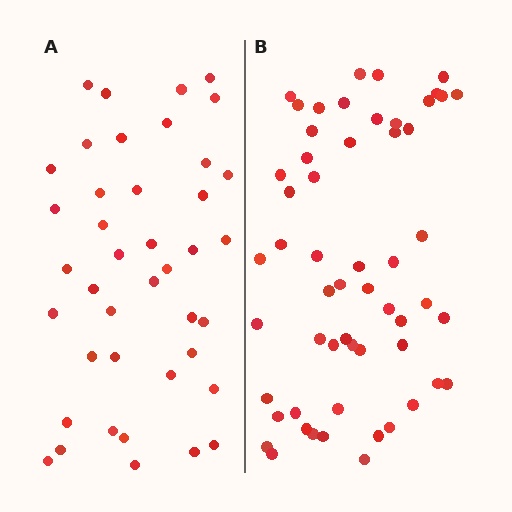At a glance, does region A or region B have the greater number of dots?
Region B (the right region) has more dots.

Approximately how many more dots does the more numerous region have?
Region B has approximately 15 more dots than region A.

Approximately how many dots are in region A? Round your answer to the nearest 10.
About 40 dots. (The exact count is 41, which rounds to 40.)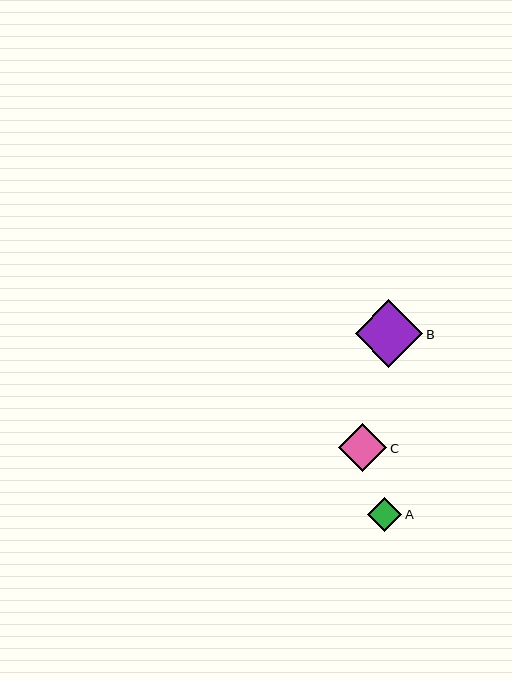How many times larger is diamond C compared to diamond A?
Diamond C is approximately 1.4 times the size of diamond A.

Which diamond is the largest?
Diamond B is the largest with a size of approximately 68 pixels.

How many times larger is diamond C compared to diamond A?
Diamond C is approximately 1.4 times the size of diamond A.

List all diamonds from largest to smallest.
From largest to smallest: B, C, A.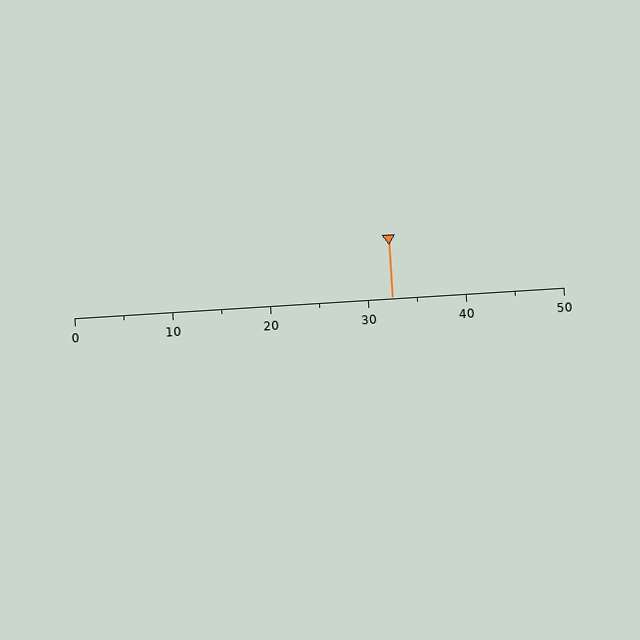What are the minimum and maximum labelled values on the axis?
The axis runs from 0 to 50.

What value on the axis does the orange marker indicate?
The marker indicates approximately 32.5.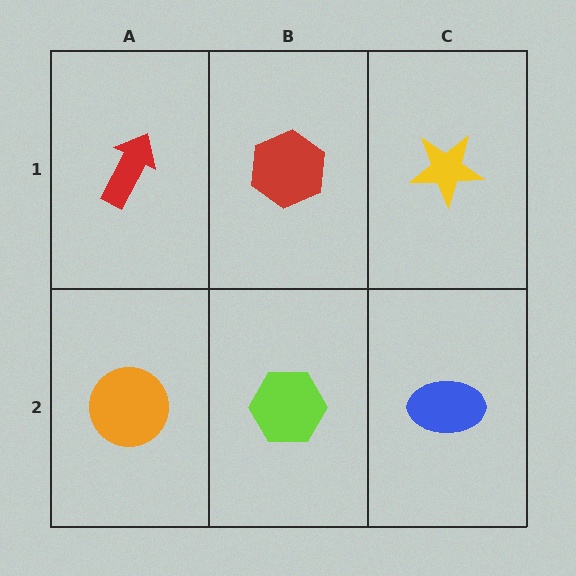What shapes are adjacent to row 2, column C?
A yellow star (row 1, column C), a lime hexagon (row 2, column B).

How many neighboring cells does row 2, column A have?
2.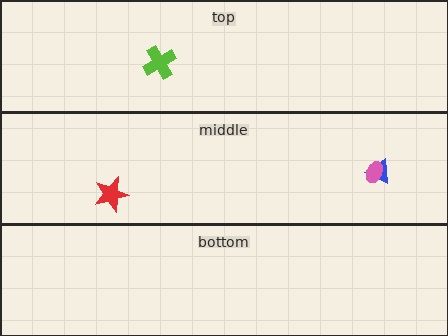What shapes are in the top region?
The lime cross.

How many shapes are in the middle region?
3.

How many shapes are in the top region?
1.